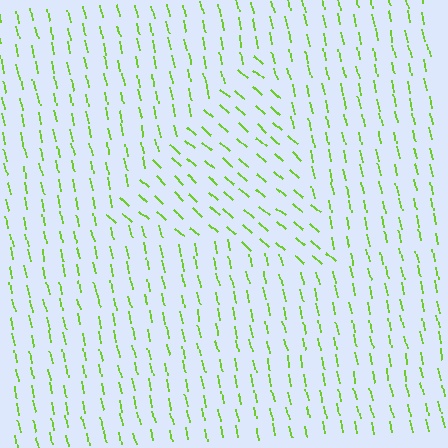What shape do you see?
I see a triangle.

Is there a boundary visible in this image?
Yes, there is a texture boundary formed by a change in line orientation.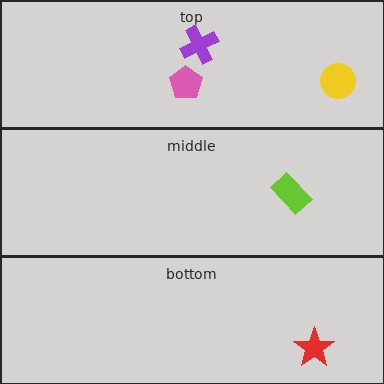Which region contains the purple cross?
The top region.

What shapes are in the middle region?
The lime rectangle.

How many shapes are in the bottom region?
1.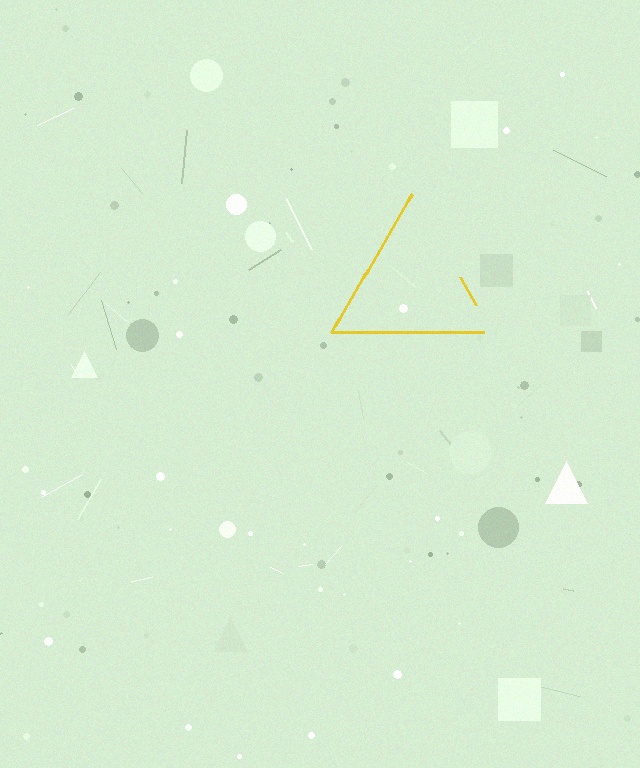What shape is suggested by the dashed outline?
The dashed outline suggests a triangle.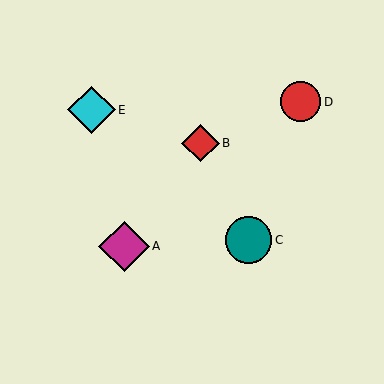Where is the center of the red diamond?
The center of the red diamond is at (201, 143).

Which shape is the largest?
The magenta diamond (labeled A) is the largest.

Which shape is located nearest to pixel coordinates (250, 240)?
The teal circle (labeled C) at (249, 240) is nearest to that location.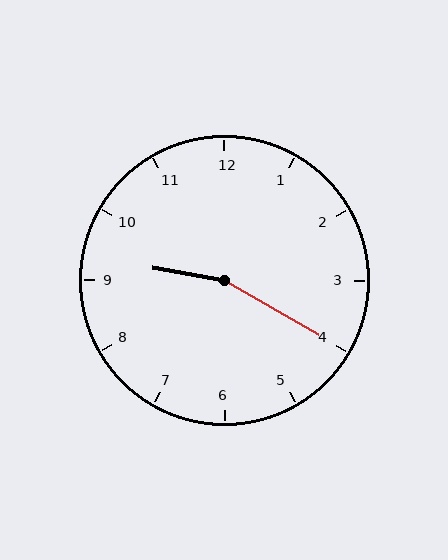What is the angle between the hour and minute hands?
Approximately 160 degrees.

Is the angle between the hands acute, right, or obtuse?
It is obtuse.